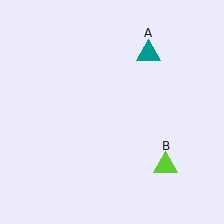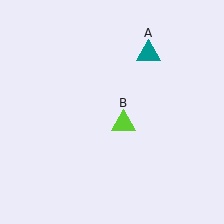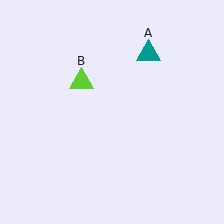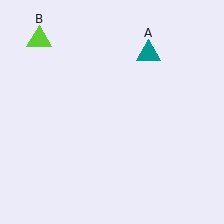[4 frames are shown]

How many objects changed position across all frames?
1 object changed position: lime triangle (object B).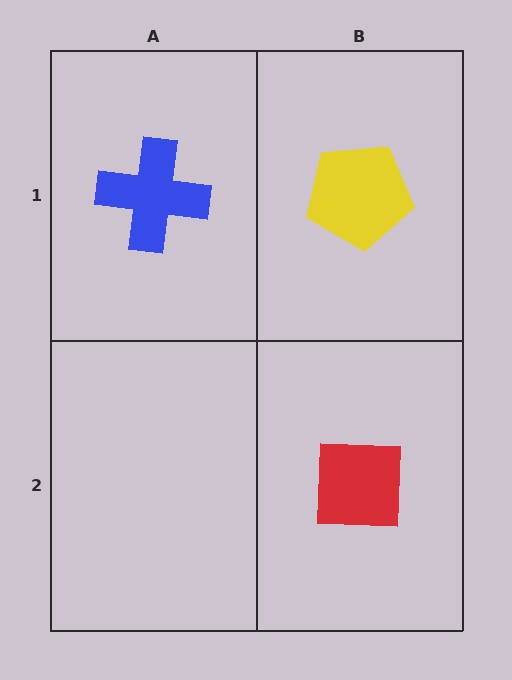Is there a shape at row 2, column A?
No, that cell is empty.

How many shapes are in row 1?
2 shapes.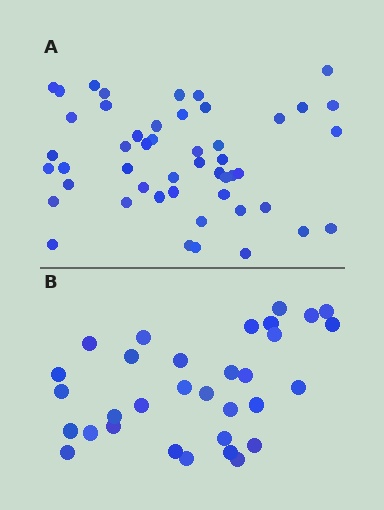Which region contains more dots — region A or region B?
Region A (the top region) has more dots.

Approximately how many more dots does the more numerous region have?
Region A has approximately 15 more dots than region B.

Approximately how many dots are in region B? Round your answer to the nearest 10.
About 30 dots. (The exact count is 32, which rounds to 30.)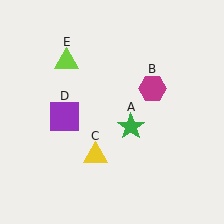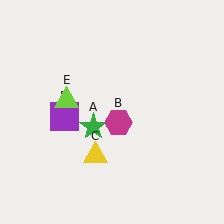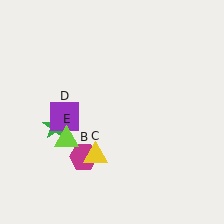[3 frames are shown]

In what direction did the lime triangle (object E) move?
The lime triangle (object E) moved down.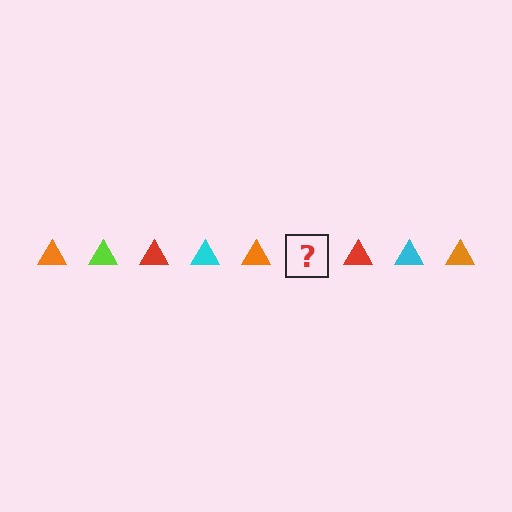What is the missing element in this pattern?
The missing element is a lime triangle.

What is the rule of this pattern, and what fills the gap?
The rule is that the pattern cycles through orange, lime, red, cyan triangles. The gap should be filled with a lime triangle.